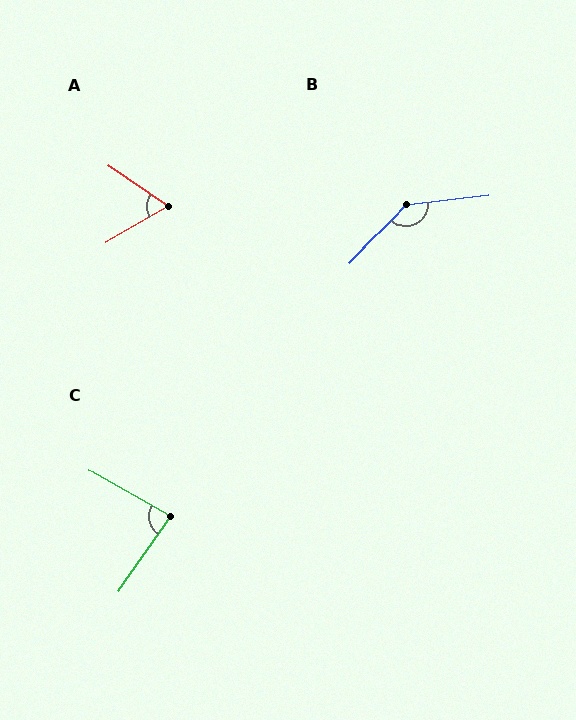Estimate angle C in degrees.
Approximately 85 degrees.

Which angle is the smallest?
A, at approximately 64 degrees.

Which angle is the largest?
B, at approximately 141 degrees.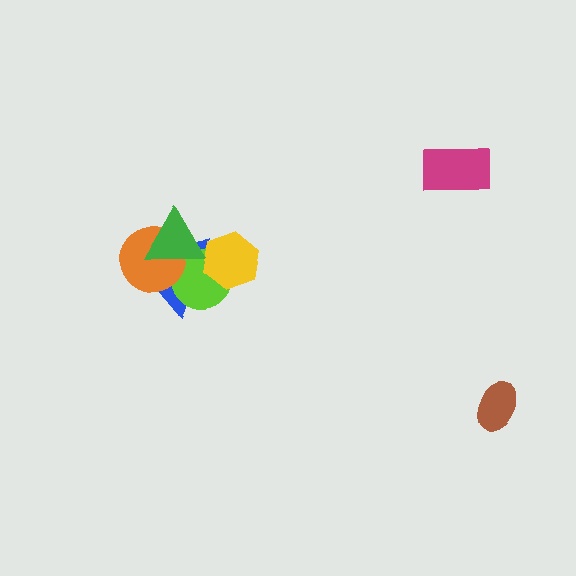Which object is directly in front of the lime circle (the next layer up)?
The orange circle is directly in front of the lime circle.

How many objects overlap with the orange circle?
3 objects overlap with the orange circle.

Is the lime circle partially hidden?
Yes, it is partially covered by another shape.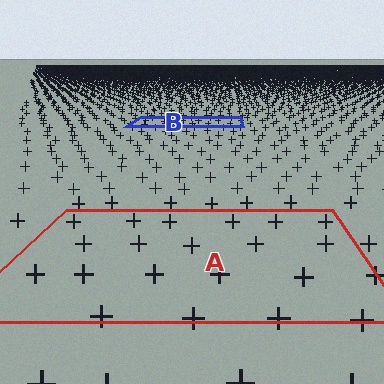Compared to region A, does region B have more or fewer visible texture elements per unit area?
Region B has more texture elements per unit area — they are packed more densely because it is farther away.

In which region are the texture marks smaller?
The texture marks are smaller in region B, because it is farther away.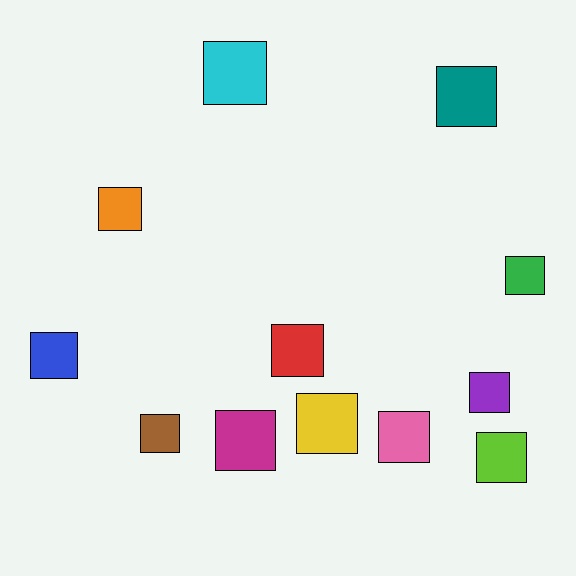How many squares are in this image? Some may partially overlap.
There are 12 squares.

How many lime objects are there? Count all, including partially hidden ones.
There is 1 lime object.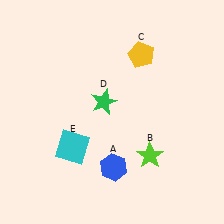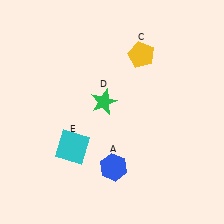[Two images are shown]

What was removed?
The lime star (B) was removed in Image 2.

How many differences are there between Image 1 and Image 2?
There is 1 difference between the two images.